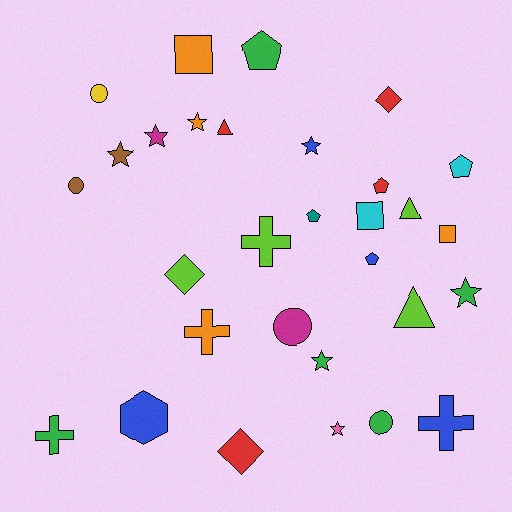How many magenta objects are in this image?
There are 2 magenta objects.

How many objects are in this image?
There are 30 objects.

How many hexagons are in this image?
There is 1 hexagon.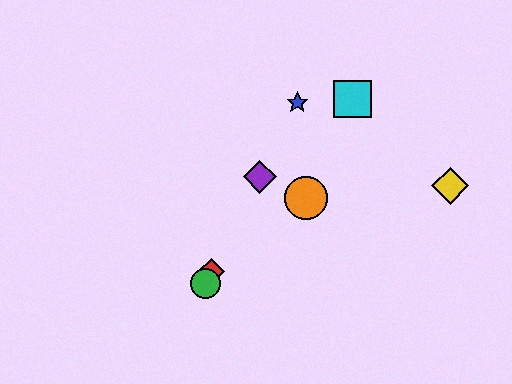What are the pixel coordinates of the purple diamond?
The purple diamond is at (260, 177).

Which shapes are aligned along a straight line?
The red diamond, the blue star, the green circle, the purple diamond are aligned along a straight line.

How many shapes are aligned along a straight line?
4 shapes (the red diamond, the blue star, the green circle, the purple diamond) are aligned along a straight line.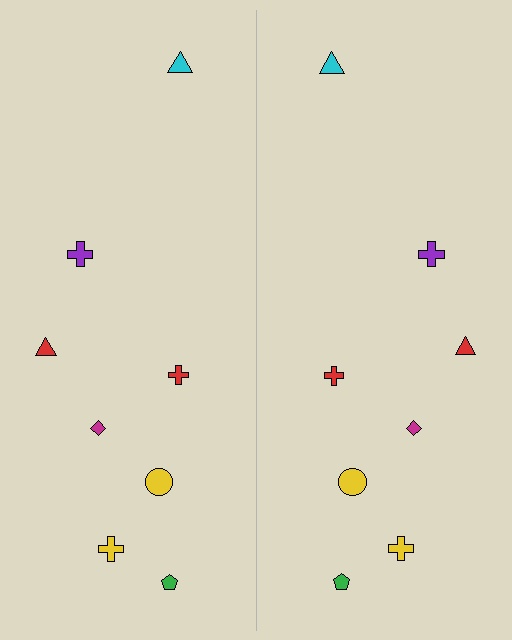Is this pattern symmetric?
Yes, this pattern has bilateral (reflection) symmetry.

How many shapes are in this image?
There are 16 shapes in this image.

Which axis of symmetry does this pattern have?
The pattern has a vertical axis of symmetry running through the center of the image.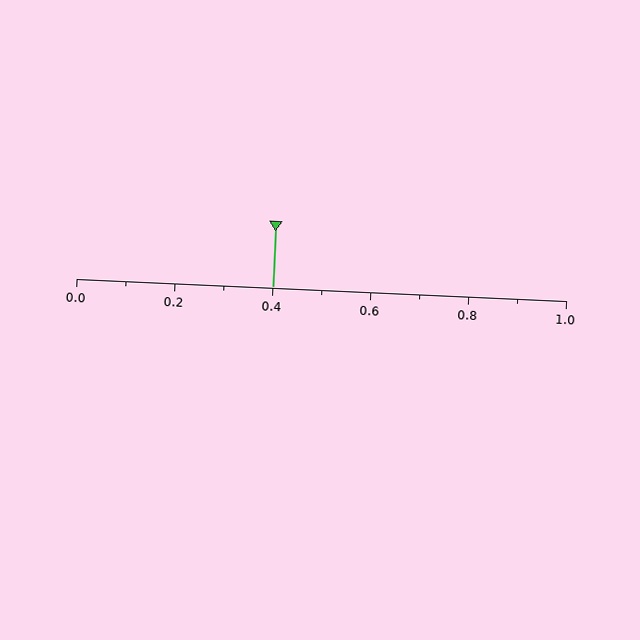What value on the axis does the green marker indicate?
The marker indicates approximately 0.4.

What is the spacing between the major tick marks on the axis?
The major ticks are spaced 0.2 apart.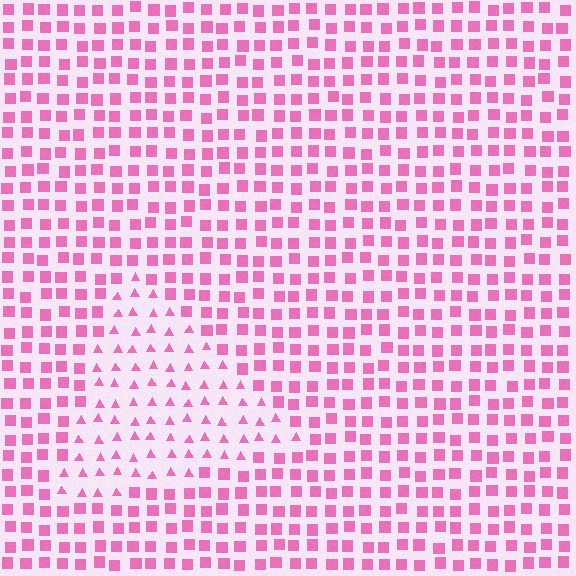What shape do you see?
I see a triangle.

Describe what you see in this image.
The image is filled with small pink elements arranged in a uniform grid. A triangle-shaped region contains triangles, while the surrounding area contains squares. The boundary is defined purely by the change in element shape.